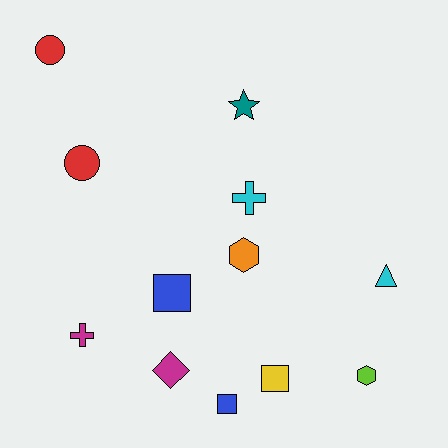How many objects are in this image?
There are 12 objects.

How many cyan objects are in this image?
There are 2 cyan objects.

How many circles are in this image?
There are 2 circles.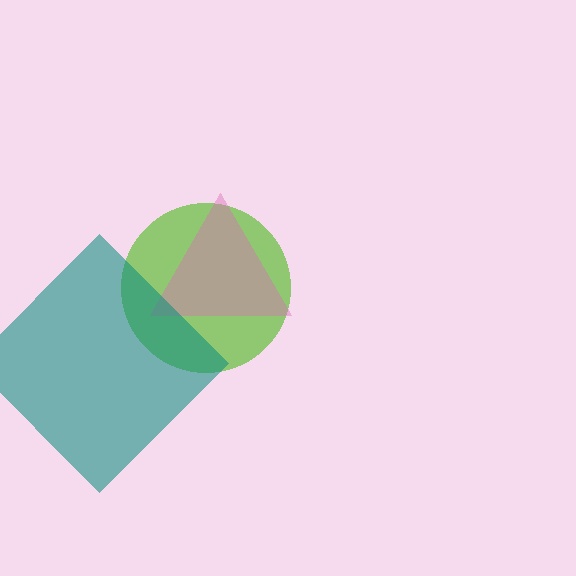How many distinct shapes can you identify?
There are 3 distinct shapes: a lime circle, a pink triangle, a teal diamond.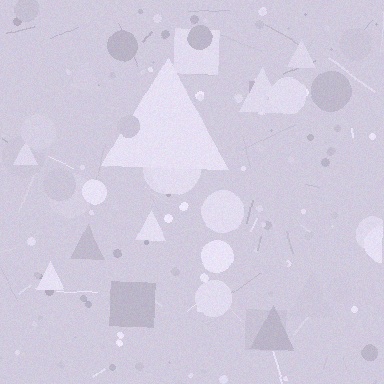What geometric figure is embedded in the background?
A triangle is embedded in the background.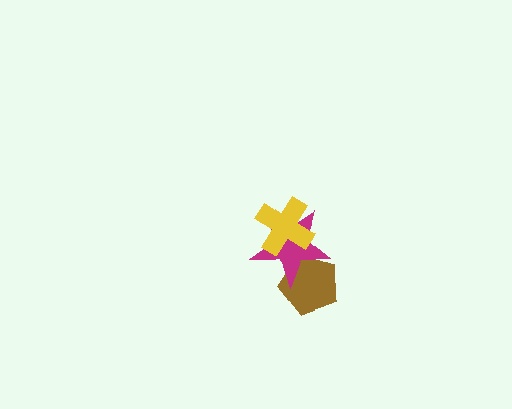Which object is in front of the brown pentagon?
The magenta star is in front of the brown pentagon.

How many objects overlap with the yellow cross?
1 object overlaps with the yellow cross.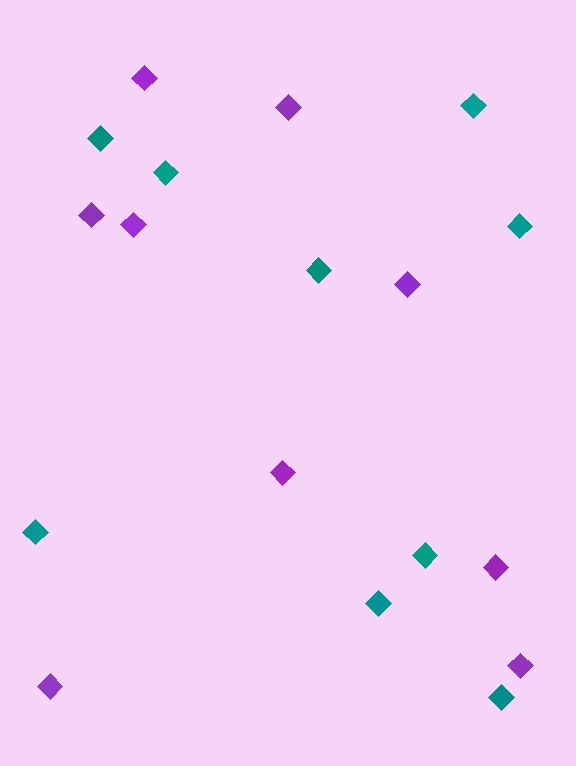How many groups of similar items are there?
There are 2 groups: one group of teal diamonds (9) and one group of purple diamonds (9).